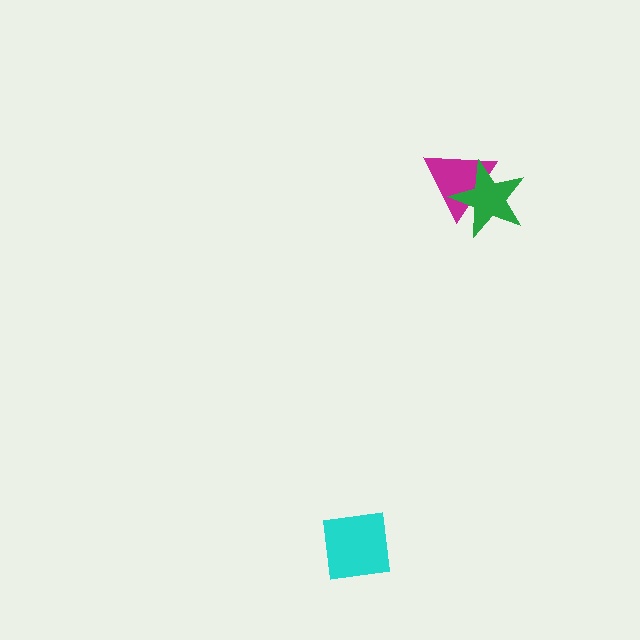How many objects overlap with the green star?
1 object overlaps with the green star.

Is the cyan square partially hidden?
No, no other shape covers it.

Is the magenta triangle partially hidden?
Yes, it is partially covered by another shape.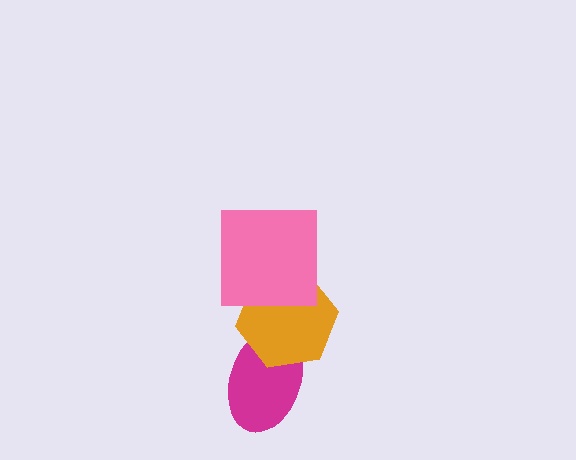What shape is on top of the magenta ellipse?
The orange hexagon is on top of the magenta ellipse.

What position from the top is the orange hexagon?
The orange hexagon is 2nd from the top.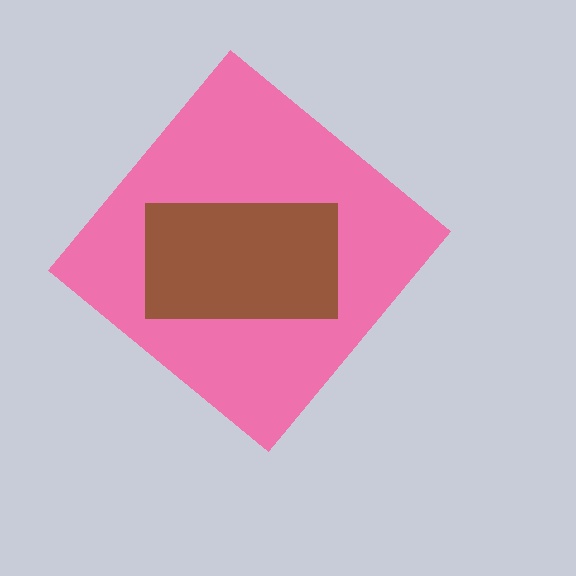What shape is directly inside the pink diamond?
The brown rectangle.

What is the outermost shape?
The pink diamond.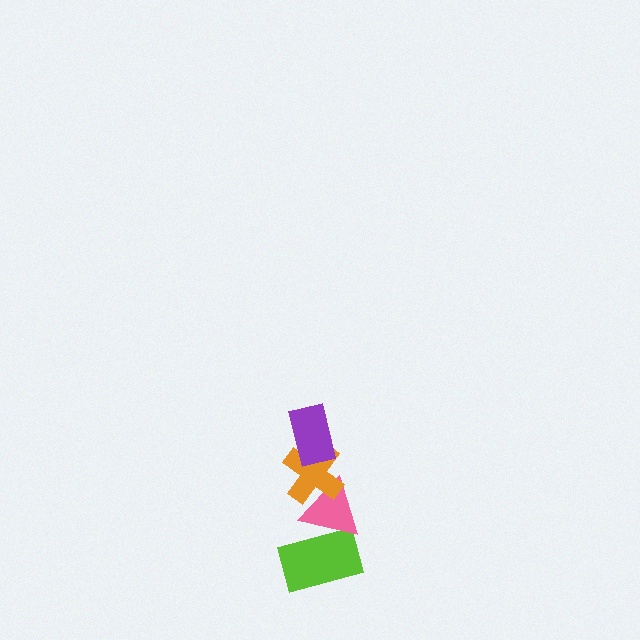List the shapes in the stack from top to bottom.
From top to bottom: the purple rectangle, the orange cross, the pink triangle, the lime rectangle.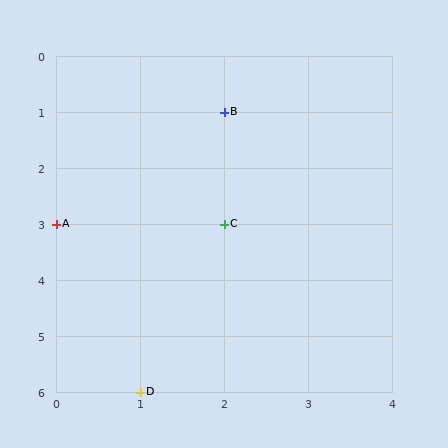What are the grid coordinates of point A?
Point A is at grid coordinates (0, 3).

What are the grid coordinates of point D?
Point D is at grid coordinates (1, 6).